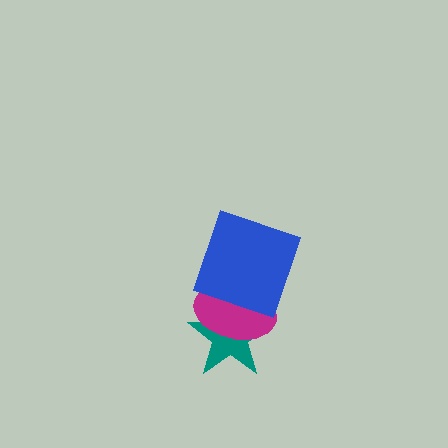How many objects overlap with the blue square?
2 objects overlap with the blue square.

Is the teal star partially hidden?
Yes, it is partially covered by another shape.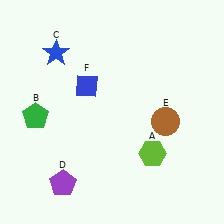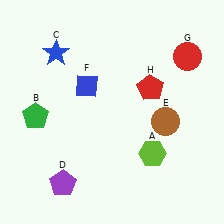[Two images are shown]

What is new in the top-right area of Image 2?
A red pentagon (H) was added in the top-right area of Image 2.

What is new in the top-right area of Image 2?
A red circle (G) was added in the top-right area of Image 2.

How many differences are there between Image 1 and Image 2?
There are 2 differences between the two images.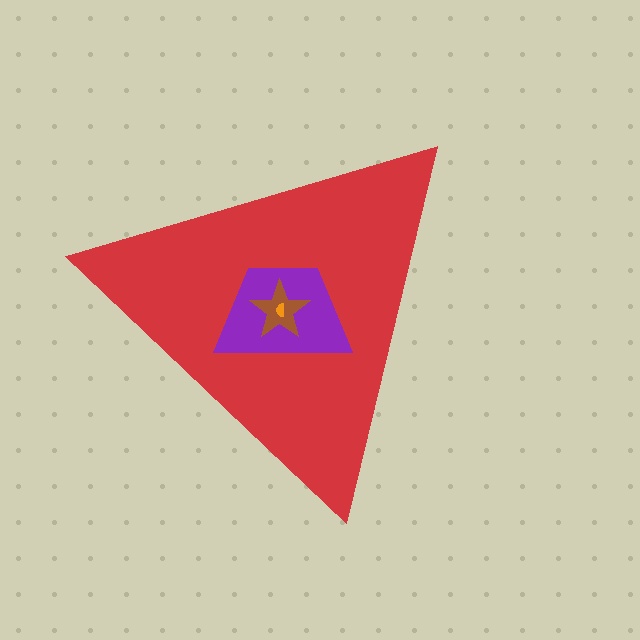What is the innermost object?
The orange semicircle.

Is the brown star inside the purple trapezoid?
Yes.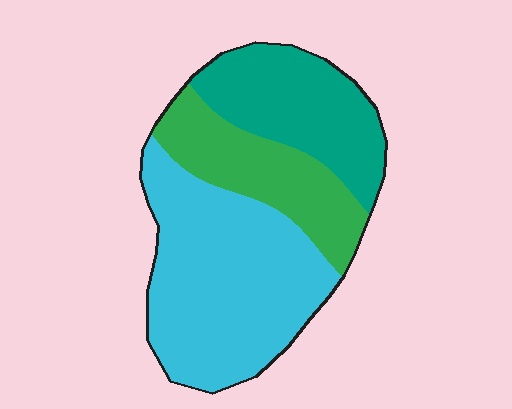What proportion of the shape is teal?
Teal covers about 25% of the shape.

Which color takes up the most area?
Cyan, at roughly 50%.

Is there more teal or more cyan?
Cyan.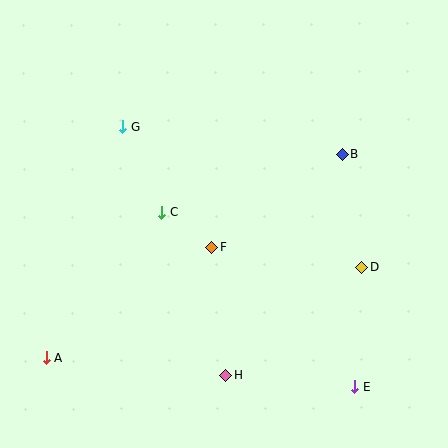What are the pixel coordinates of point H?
Point H is at (225, 375).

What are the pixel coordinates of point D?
Point D is at (362, 268).